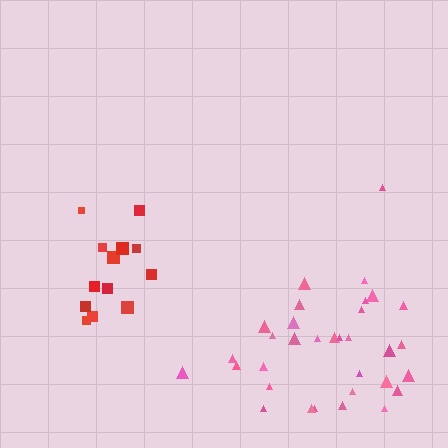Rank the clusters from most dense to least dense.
pink, red.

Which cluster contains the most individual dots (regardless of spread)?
Pink (33).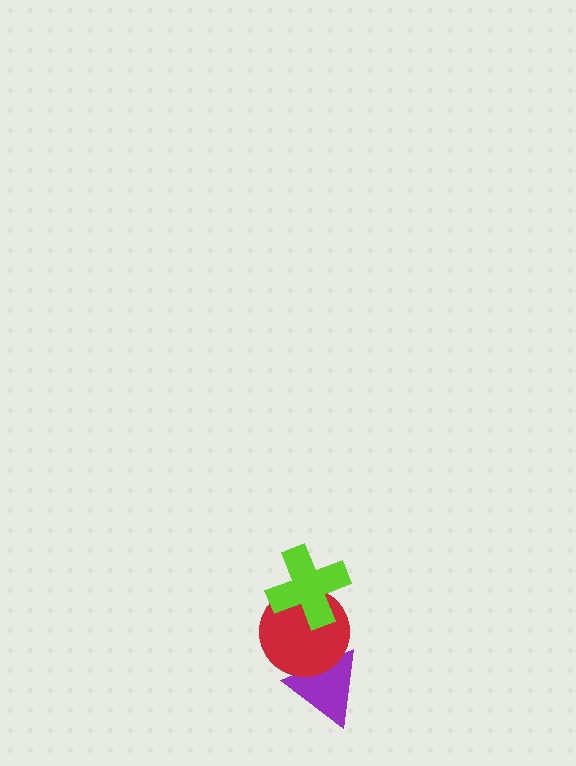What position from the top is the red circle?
The red circle is 2nd from the top.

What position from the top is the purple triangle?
The purple triangle is 3rd from the top.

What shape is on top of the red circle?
The lime cross is on top of the red circle.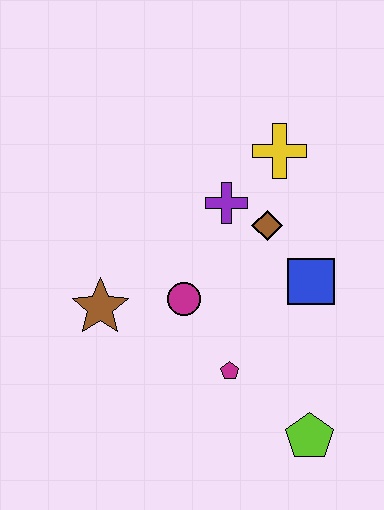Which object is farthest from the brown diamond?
The lime pentagon is farthest from the brown diamond.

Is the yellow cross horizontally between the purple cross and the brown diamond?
No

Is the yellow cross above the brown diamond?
Yes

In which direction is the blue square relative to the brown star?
The blue square is to the right of the brown star.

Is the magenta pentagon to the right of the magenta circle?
Yes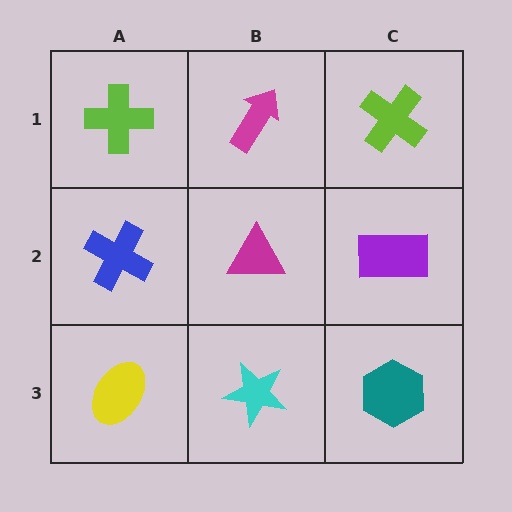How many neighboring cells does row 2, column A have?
3.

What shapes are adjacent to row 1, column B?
A magenta triangle (row 2, column B), a lime cross (row 1, column A), a lime cross (row 1, column C).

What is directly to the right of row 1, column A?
A magenta arrow.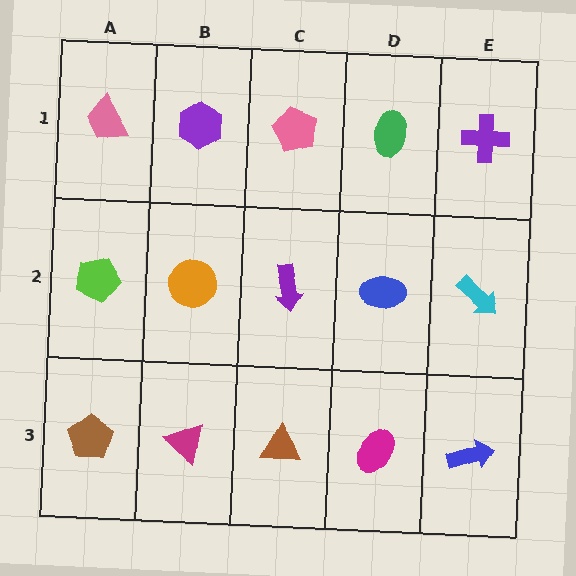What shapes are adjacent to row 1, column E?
A cyan arrow (row 2, column E), a green ellipse (row 1, column D).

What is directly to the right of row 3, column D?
A blue arrow.